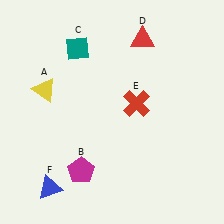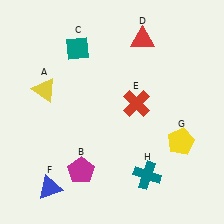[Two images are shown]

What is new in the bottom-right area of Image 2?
A teal cross (H) was added in the bottom-right area of Image 2.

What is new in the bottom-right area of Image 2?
A yellow pentagon (G) was added in the bottom-right area of Image 2.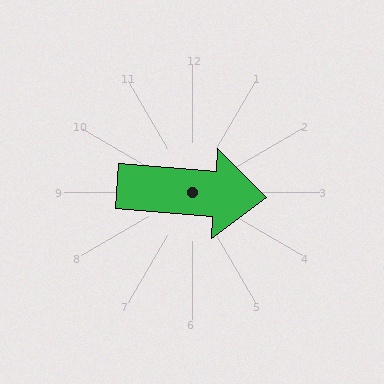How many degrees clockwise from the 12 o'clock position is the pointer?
Approximately 94 degrees.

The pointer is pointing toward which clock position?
Roughly 3 o'clock.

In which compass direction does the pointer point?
East.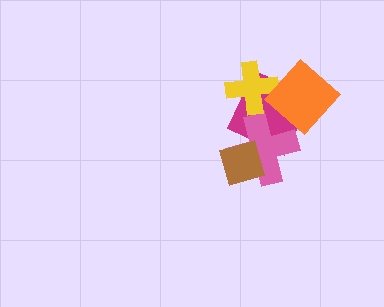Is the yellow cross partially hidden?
Yes, it is partially covered by another shape.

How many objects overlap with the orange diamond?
3 objects overlap with the orange diamond.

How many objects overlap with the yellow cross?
2 objects overlap with the yellow cross.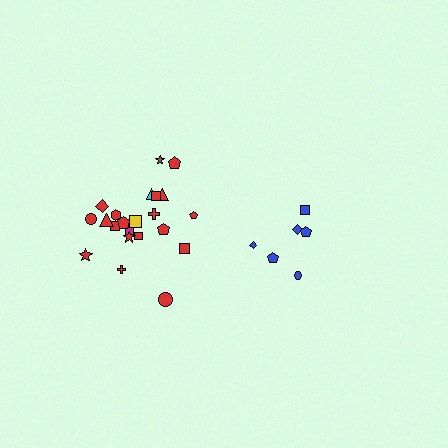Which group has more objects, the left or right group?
The left group.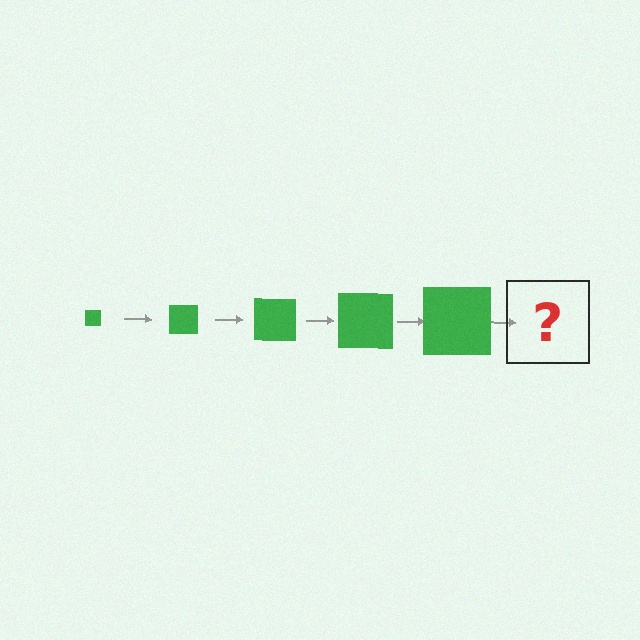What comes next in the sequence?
The next element should be a green square, larger than the previous one.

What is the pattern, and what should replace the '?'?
The pattern is that the square gets progressively larger each step. The '?' should be a green square, larger than the previous one.